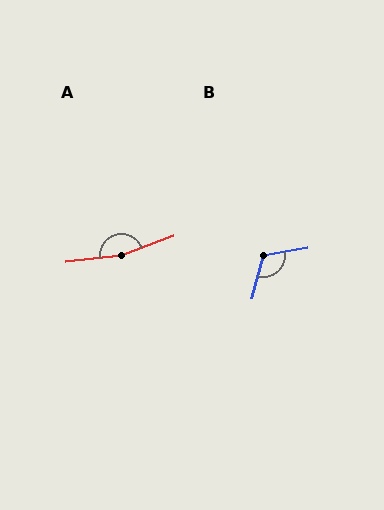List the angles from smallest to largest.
B (114°), A (166°).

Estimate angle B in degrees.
Approximately 114 degrees.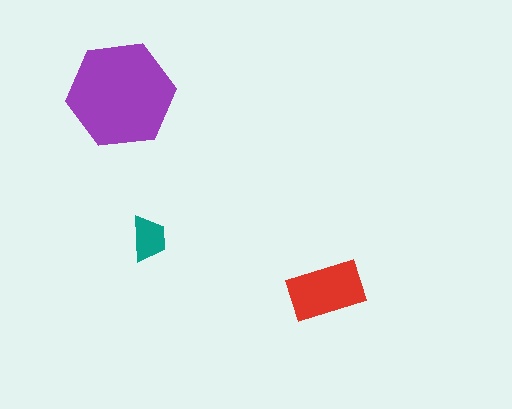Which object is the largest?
The purple hexagon.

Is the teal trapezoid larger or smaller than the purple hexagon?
Smaller.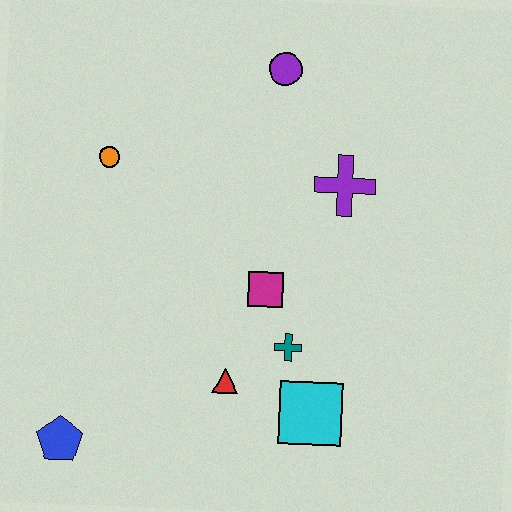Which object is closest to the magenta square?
The teal cross is closest to the magenta square.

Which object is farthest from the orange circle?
The cyan square is farthest from the orange circle.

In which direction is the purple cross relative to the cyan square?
The purple cross is above the cyan square.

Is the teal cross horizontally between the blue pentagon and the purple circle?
No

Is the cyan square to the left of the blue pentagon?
No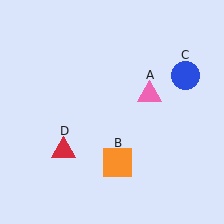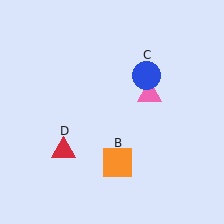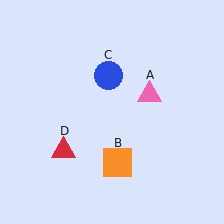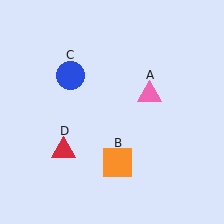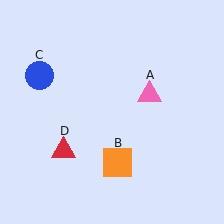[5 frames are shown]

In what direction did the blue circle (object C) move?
The blue circle (object C) moved left.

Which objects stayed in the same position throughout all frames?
Pink triangle (object A) and orange square (object B) and red triangle (object D) remained stationary.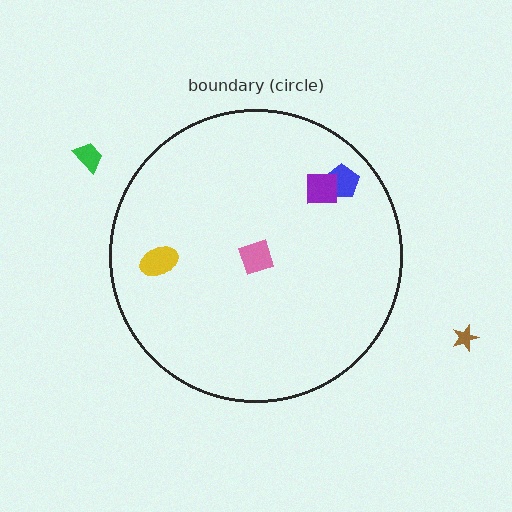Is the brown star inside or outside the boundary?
Outside.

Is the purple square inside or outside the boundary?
Inside.